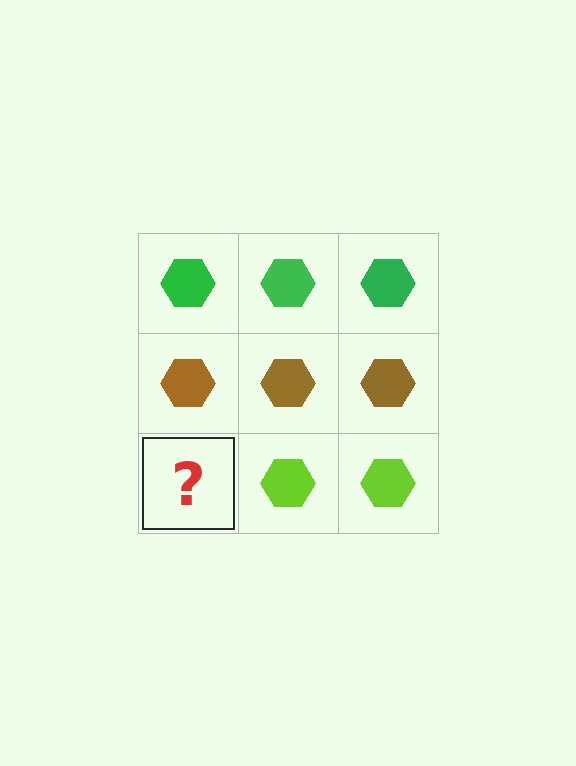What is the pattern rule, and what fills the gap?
The rule is that each row has a consistent color. The gap should be filled with a lime hexagon.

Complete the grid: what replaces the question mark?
The question mark should be replaced with a lime hexagon.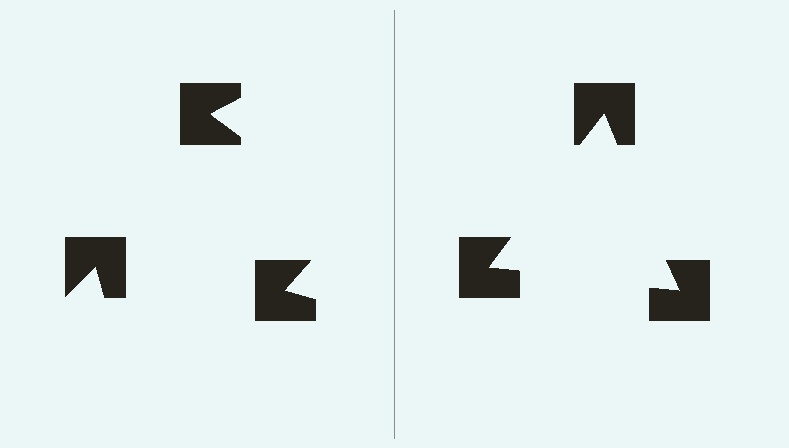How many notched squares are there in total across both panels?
6 — 3 on each side.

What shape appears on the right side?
An illusory triangle.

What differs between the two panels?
The notched squares are positioned identically on both sides; only the wedge orientations differ. On the right they align to a triangle; on the left they are misaligned.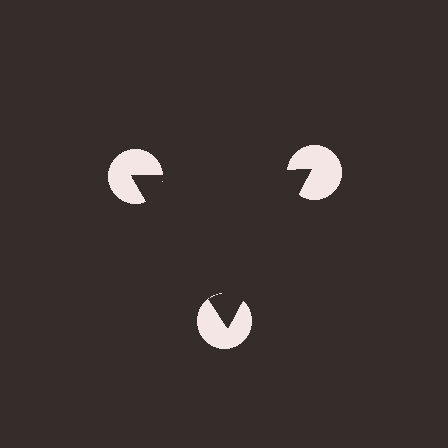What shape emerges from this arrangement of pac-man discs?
An illusory triangle — its edges are inferred from the aligned wedge cuts in the pac-man discs, not physically drawn.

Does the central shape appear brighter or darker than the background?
It typically appears slightly darker than the background, even though no actual brightness change is drawn.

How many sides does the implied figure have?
3 sides.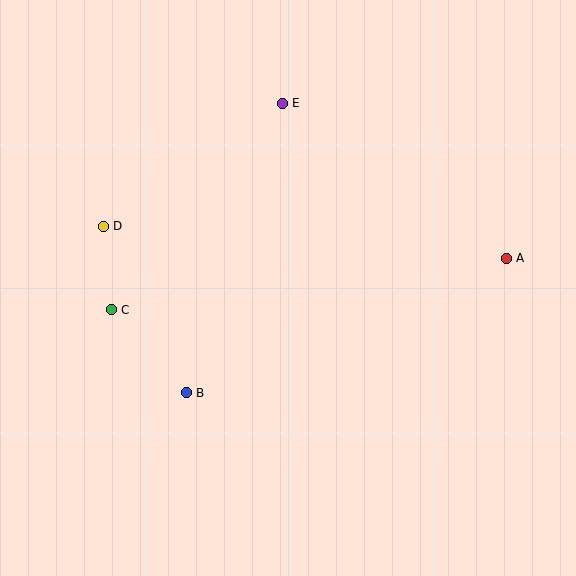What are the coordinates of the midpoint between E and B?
The midpoint between E and B is at (234, 248).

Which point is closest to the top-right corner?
Point A is closest to the top-right corner.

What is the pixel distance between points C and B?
The distance between C and B is 112 pixels.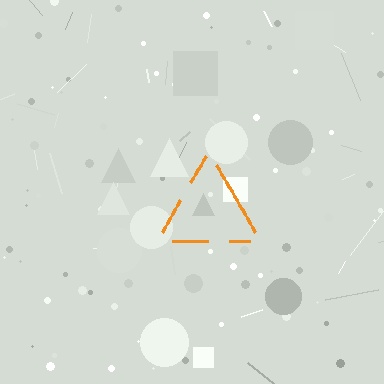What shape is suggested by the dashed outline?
The dashed outline suggests a triangle.